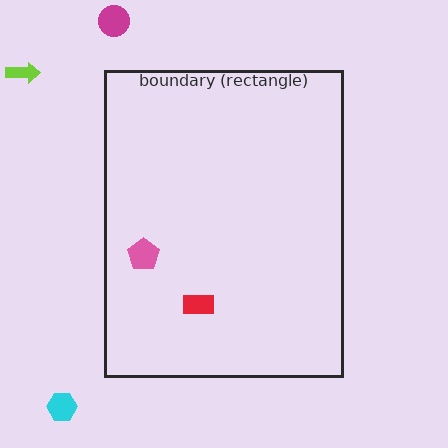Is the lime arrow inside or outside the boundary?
Outside.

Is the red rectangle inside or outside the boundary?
Inside.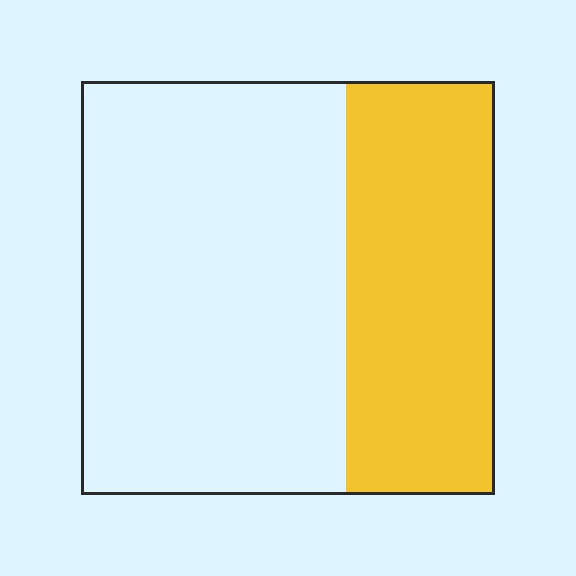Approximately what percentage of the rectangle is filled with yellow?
Approximately 35%.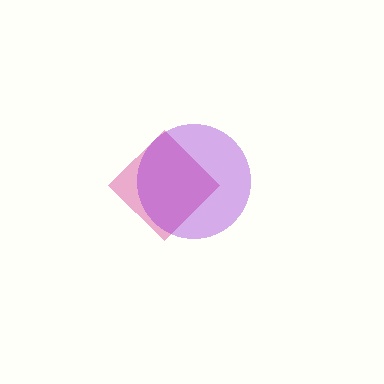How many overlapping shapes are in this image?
There are 2 overlapping shapes in the image.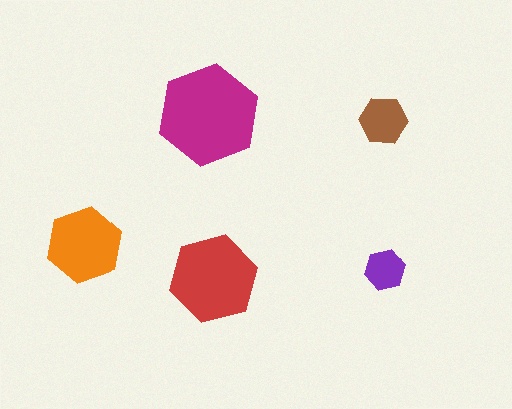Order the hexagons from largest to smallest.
the magenta one, the red one, the orange one, the brown one, the purple one.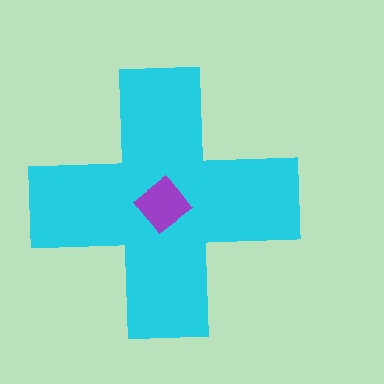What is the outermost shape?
The cyan cross.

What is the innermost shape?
The purple diamond.